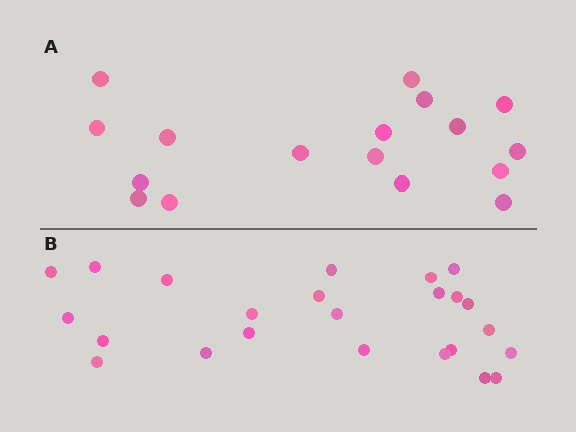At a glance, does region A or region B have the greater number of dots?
Region B (the bottom region) has more dots.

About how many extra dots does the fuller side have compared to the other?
Region B has roughly 8 or so more dots than region A.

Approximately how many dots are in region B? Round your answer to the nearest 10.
About 20 dots. (The exact count is 24, which rounds to 20.)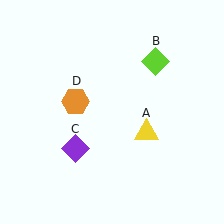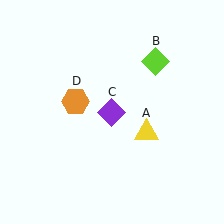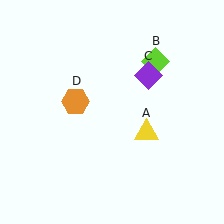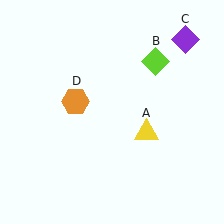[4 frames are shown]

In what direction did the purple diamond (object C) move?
The purple diamond (object C) moved up and to the right.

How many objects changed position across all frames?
1 object changed position: purple diamond (object C).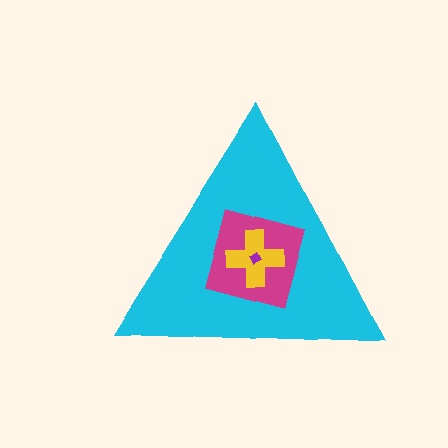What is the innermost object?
The purple diamond.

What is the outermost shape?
The cyan triangle.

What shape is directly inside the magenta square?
The yellow cross.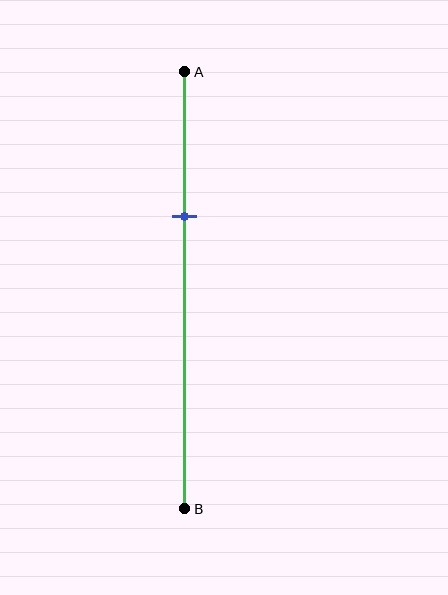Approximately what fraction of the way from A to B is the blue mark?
The blue mark is approximately 35% of the way from A to B.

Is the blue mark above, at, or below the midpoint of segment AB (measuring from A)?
The blue mark is above the midpoint of segment AB.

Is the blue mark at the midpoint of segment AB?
No, the mark is at about 35% from A, not at the 50% midpoint.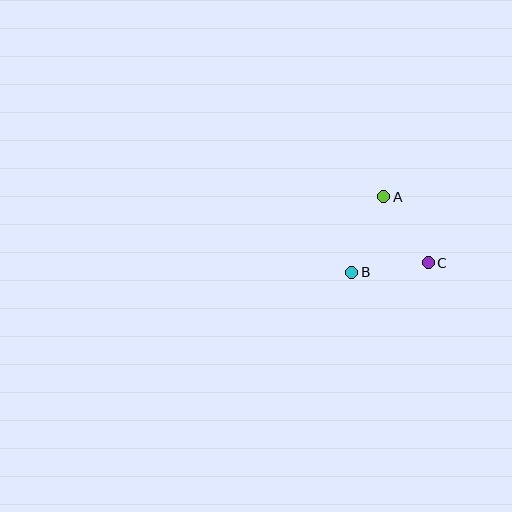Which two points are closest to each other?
Points B and C are closest to each other.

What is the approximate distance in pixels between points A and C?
The distance between A and C is approximately 79 pixels.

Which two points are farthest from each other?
Points A and B are farthest from each other.